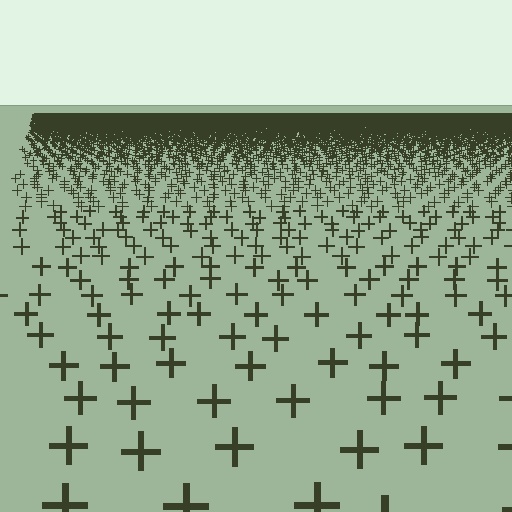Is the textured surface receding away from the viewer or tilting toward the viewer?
The surface is receding away from the viewer. Texture elements get smaller and denser toward the top.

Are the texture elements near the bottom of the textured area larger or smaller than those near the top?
Larger. Near the bottom, elements are closer to the viewer and appear at a bigger on-screen size.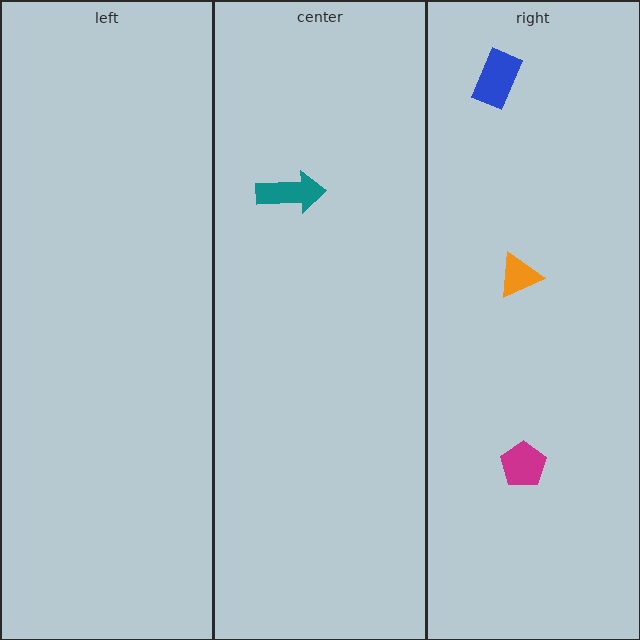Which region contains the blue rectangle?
The right region.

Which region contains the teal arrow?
The center region.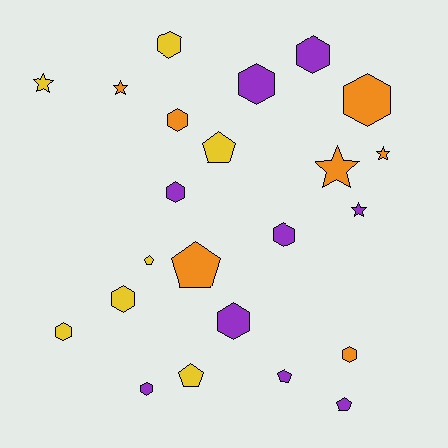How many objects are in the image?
There are 23 objects.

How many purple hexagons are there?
There are 6 purple hexagons.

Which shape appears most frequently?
Hexagon, with 12 objects.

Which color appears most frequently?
Purple, with 9 objects.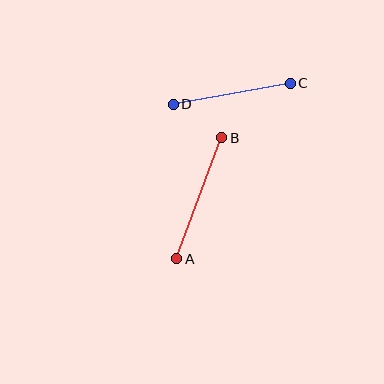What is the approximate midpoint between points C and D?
The midpoint is at approximately (232, 94) pixels.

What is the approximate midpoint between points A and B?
The midpoint is at approximately (199, 198) pixels.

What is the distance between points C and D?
The distance is approximately 119 pixels.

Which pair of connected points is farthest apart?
Points A and B are farthest apart.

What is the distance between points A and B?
The distance is approximately 129 pixels.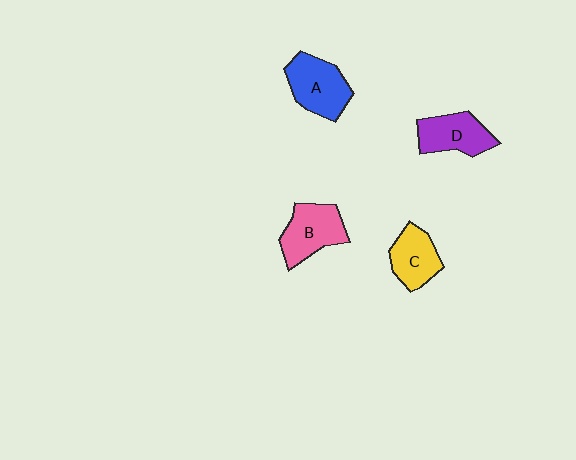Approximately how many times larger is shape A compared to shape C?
Approximately 1.3 times.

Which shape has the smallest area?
Shape C (yellow).